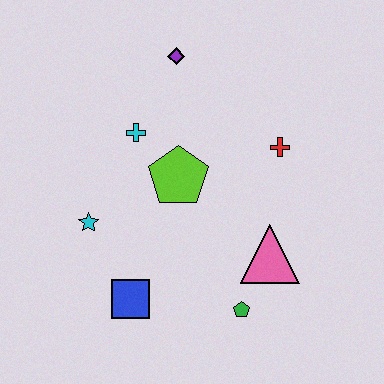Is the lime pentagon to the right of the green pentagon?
No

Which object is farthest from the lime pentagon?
The green pentagon is farthest from the lime pentagon.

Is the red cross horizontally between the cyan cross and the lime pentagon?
No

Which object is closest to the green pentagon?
The pink triangle is closest to the green pentagon.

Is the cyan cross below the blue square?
No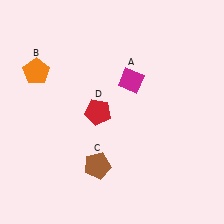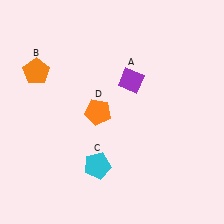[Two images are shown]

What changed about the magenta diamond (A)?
In Image 1, A is magenta. In Image 2, it changed to purple.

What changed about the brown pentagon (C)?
In Image 1, C is brown. In Image 2, it changed to cyan.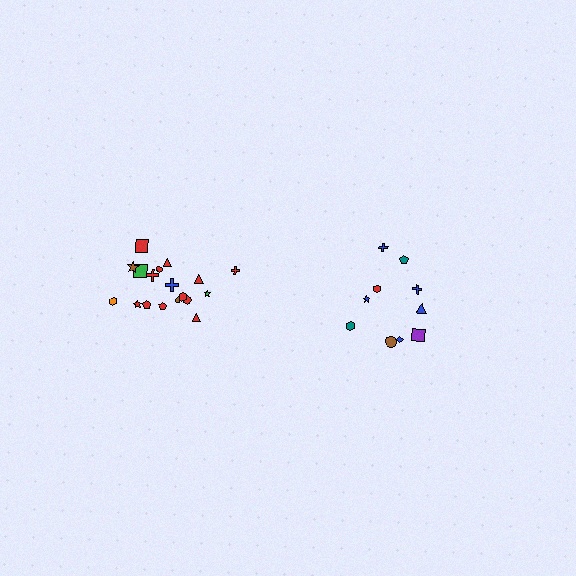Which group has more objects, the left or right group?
The left group.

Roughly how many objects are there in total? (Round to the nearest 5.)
Roughly 30 objects in total.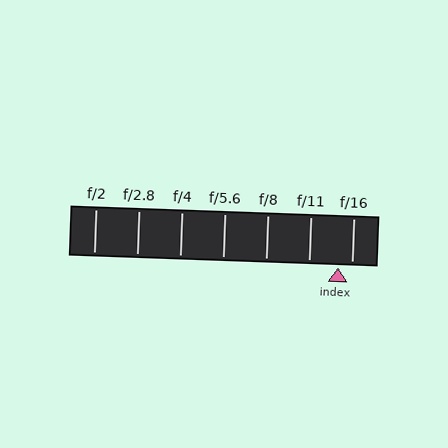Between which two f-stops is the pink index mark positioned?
The index mark is between f/11 and f/16.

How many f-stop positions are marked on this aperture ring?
There are 7 f-stop positions marked.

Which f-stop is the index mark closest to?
The index mark is closest to f/16.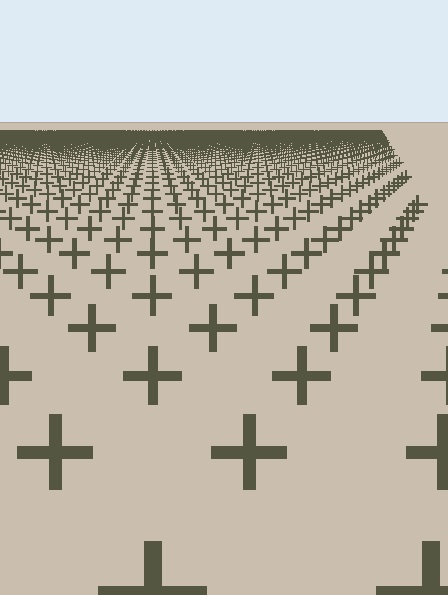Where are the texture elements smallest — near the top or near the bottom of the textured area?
Near the top.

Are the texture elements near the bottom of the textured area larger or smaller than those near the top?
Larger. Near the bottom, elements are closer to the viewer and appear at a bigger on-screen size.